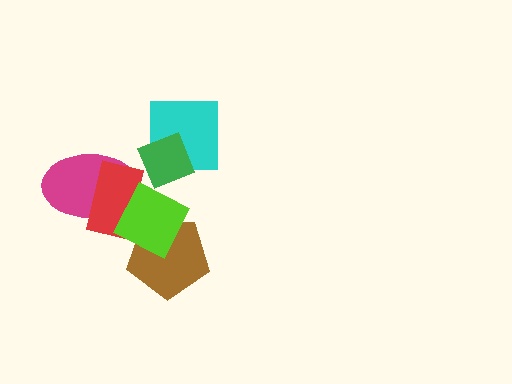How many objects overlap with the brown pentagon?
1 object overlaps with the brown pentagon.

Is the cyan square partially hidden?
Yes, it is partially covered by another shape.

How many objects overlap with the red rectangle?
2 objects overlap with the red rectangle.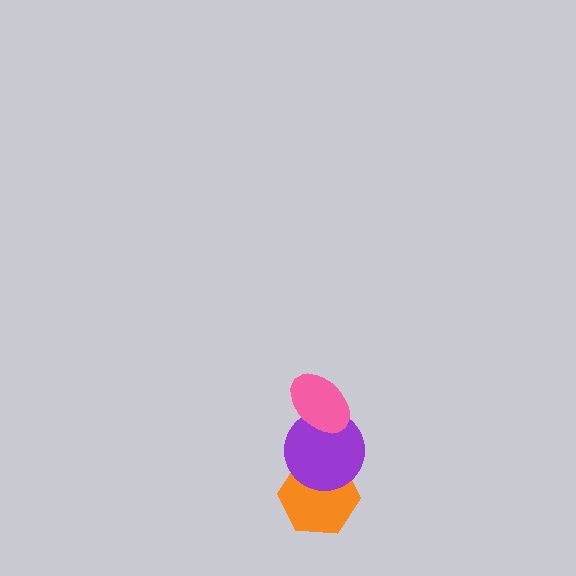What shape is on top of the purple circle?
The pink ellipse is on top of the purple circle.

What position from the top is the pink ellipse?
The pink ellipse is 1st from the top.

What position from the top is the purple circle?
The purple circle is 2nd from the top.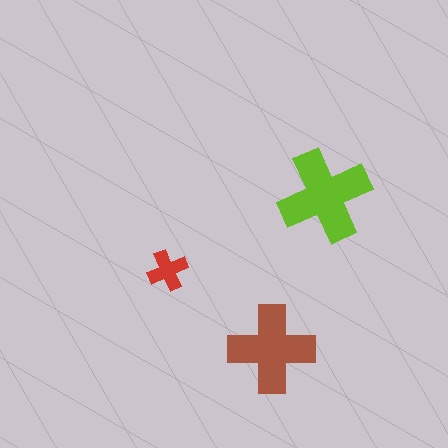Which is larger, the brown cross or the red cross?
The brown one.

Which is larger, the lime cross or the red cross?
The lime one.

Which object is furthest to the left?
The red cross is leftmost.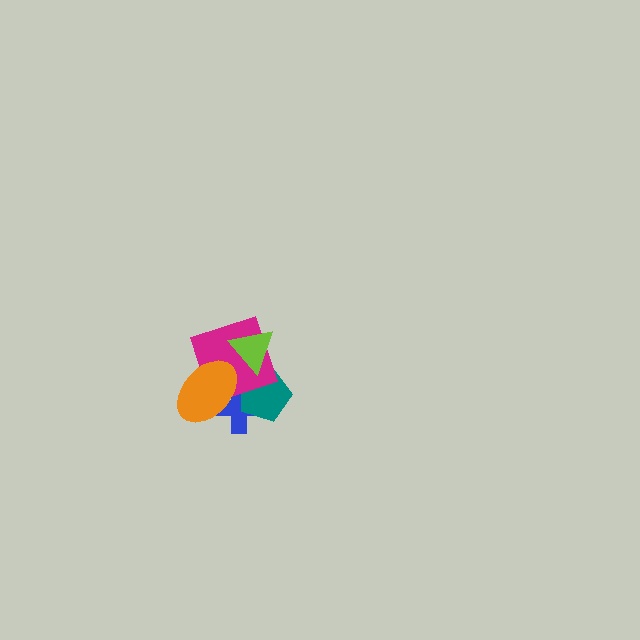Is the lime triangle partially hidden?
No, no other shape covers it.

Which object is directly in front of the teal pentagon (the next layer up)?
The magenta diamond is directly in front of the teal pentagon.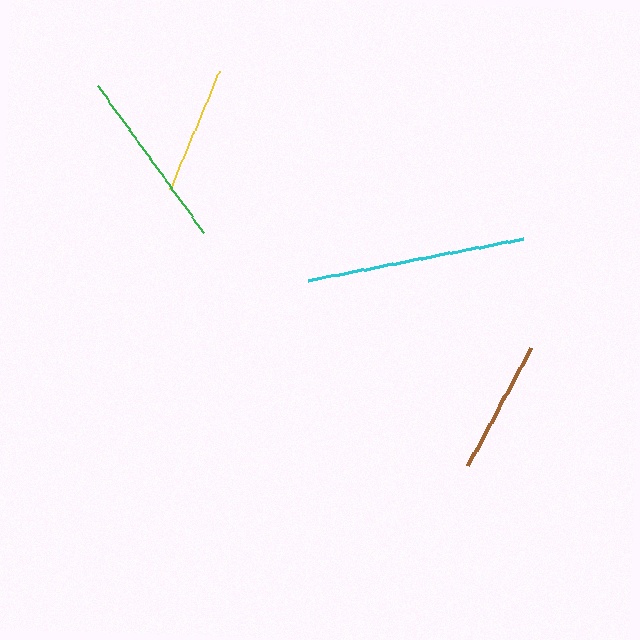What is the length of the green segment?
The green segment is approximately 181 pixels long.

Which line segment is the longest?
The cyan line is the longest at approximately 219 pixels.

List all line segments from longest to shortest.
From longest to shortest: cyan, green, brown, yellow.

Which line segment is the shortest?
The yellow line is the shortest at approximately 128 pixels.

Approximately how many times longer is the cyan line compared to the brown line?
The cyan line is approximately 1.6 times the length of the brown line.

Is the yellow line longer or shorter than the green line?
The green line is longer than the yellow line.